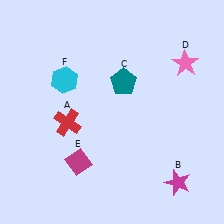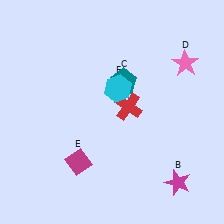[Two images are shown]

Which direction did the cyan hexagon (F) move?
The cyan hexagon (F) moved right.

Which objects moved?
The objects that moved are: the red cross (A), the cyan hexagon (F).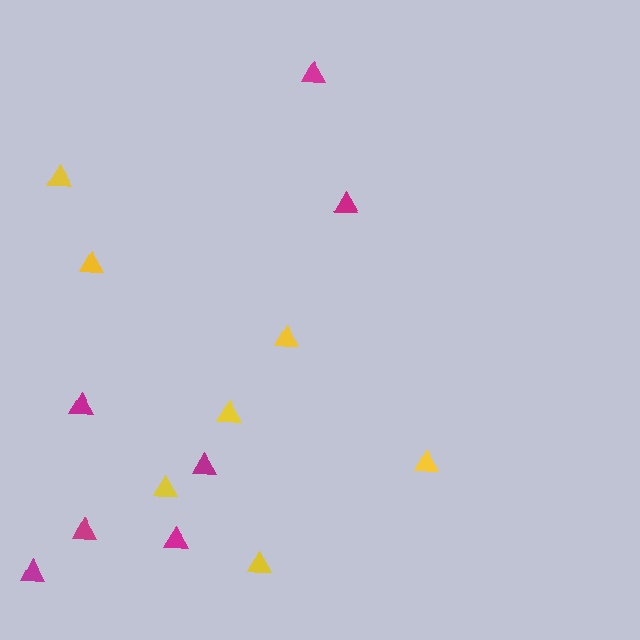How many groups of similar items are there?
There are 2 groups: one group of yellow triangles (7) and one group of magenta triangles (7).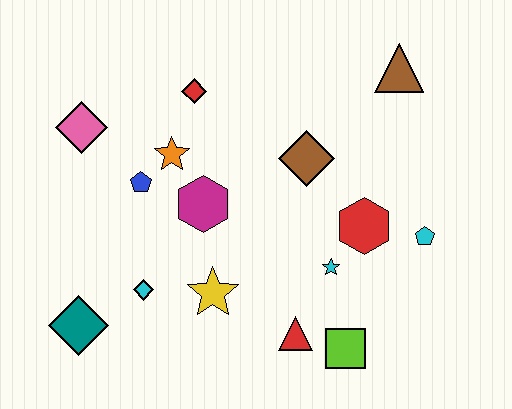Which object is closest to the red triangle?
The lime square is closest to the red triangle.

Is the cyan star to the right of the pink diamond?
Yes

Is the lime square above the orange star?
No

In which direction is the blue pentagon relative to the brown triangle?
The blue pentagon is to the left of the brown triangle.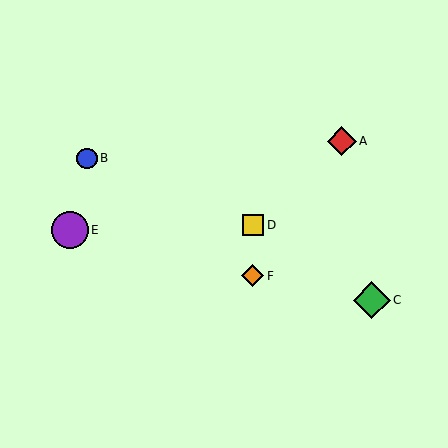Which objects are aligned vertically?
Objects D, F are aligned vertically.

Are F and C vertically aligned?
No, F is at x≈253 and C is at x≈372.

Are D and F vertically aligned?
Yes, both are at x≈253.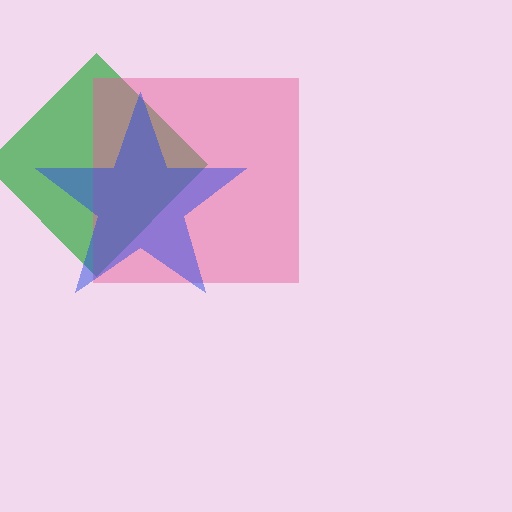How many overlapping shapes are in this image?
There are 3 overlapping shapes in the image.